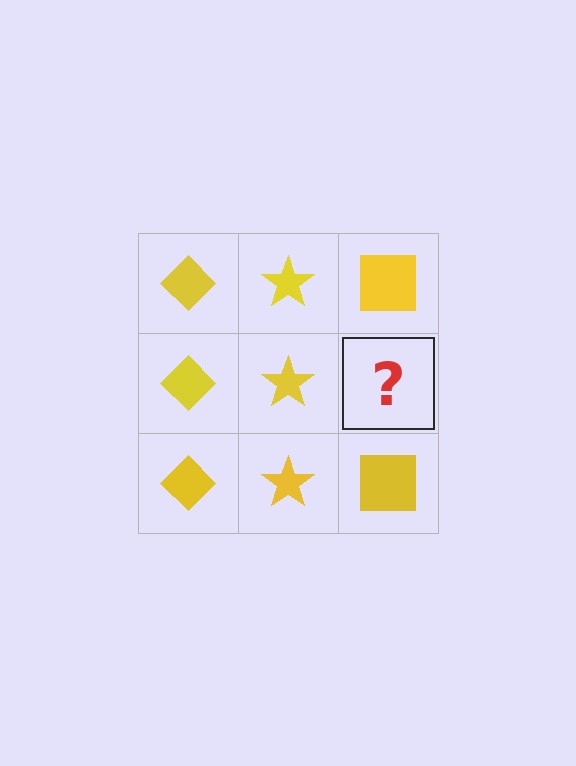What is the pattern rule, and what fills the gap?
The rule is that each column has a consistent shape. The gap should be filled with a yellow square.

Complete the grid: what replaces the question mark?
The question mark should be replaced with a yellow square.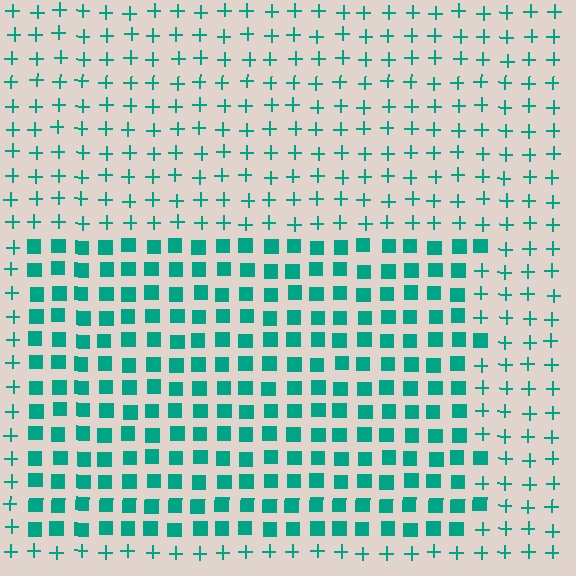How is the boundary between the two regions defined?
The boundary is defined by a change in element shape: squares inside vs. plus signs outside. All elements share the same color and spacing.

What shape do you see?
I see a rectangle.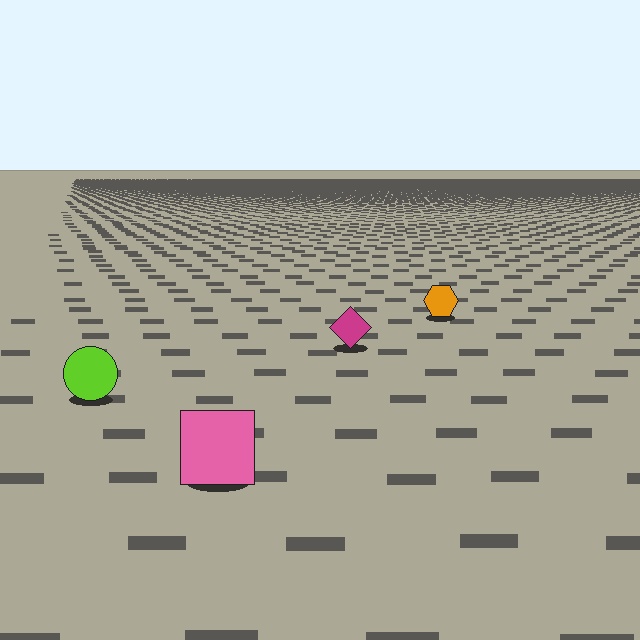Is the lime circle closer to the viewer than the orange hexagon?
Yes. The lime circle is closer — you can tell from the texture gradient: the ground texture is coarser near it.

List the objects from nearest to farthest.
From nearest to farthest: the pink square, the lime circle, the magenta diamond, the orange hexagon.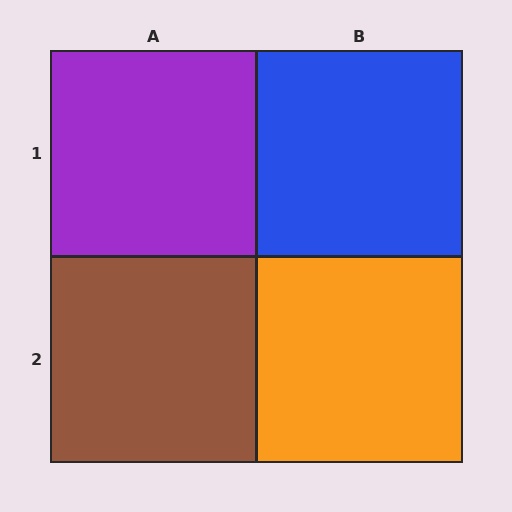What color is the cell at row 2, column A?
Brown.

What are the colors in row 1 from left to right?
Purple, blue.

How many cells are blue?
1 cell is blue.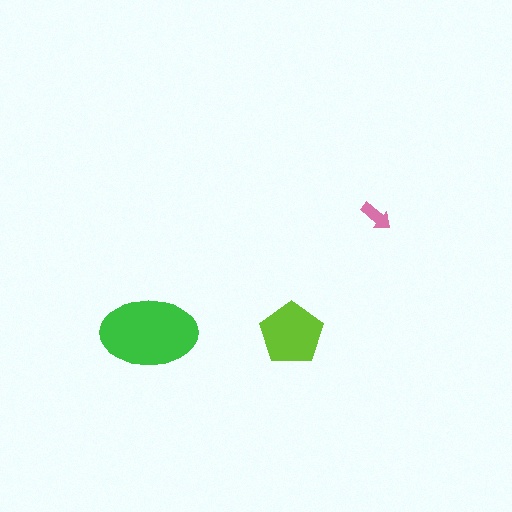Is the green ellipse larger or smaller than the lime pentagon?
Larger.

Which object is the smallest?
The pink arrow.